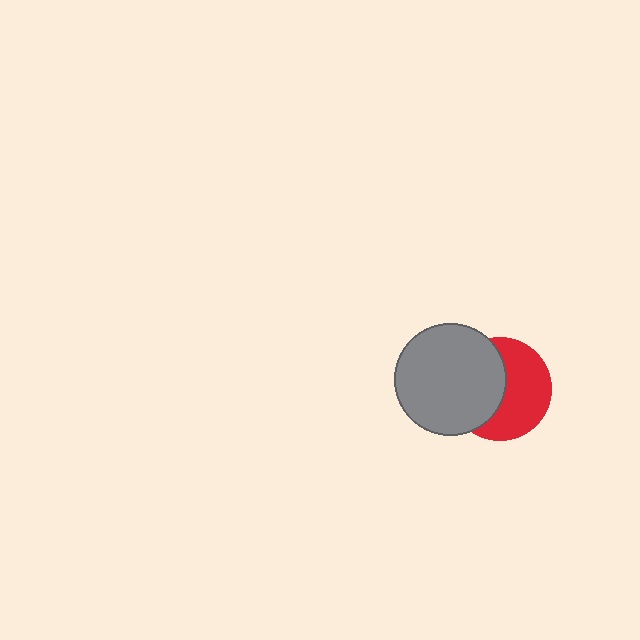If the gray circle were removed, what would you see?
You would see the complete red circle.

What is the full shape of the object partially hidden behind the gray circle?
The partially hidden object is a red circle.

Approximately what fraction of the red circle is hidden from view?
Roughly 47% of the red circle is hidden behind the gray circle.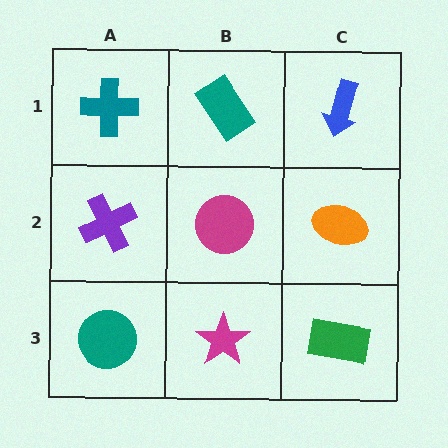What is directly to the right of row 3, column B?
A green rectangle.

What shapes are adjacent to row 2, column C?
A blue arrow (row 1, column C), a green rectangle (row 3, column C), a magenta circle (row 2, column B).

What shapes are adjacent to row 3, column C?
An orange ellipse (row 2, column C), a magenta star (row 3, column B).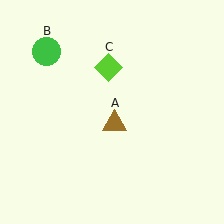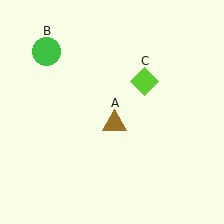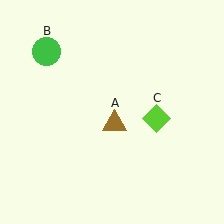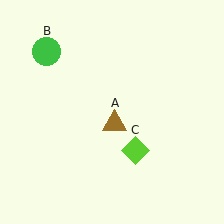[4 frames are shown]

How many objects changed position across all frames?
1 object changed position: lime diamond (object C).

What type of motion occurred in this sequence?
The lime diamond (object C) rotated clockwise around the center of the scene.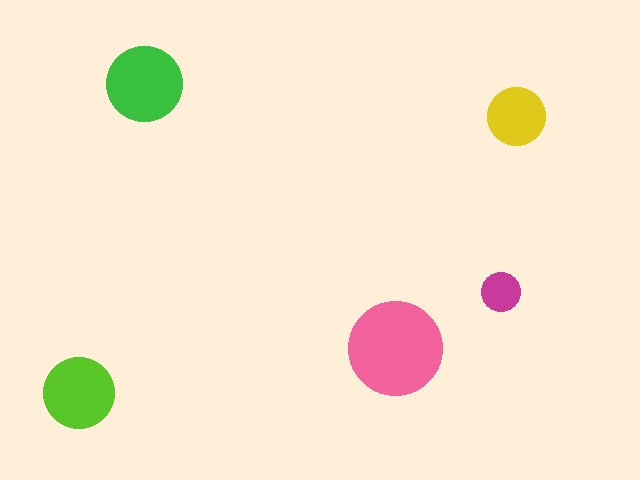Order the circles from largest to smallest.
the pink one, the green one, the lime one, the yellow one, the magenta one.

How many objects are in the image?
There are 5 objects in the image.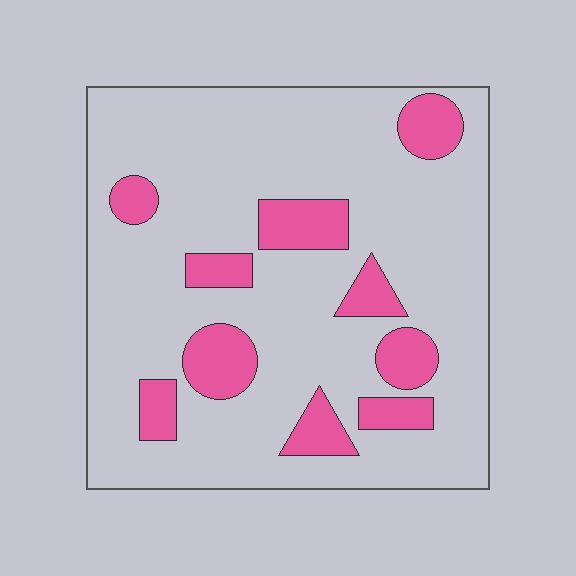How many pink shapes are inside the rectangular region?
10.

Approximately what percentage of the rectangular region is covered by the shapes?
Approximately 20%.